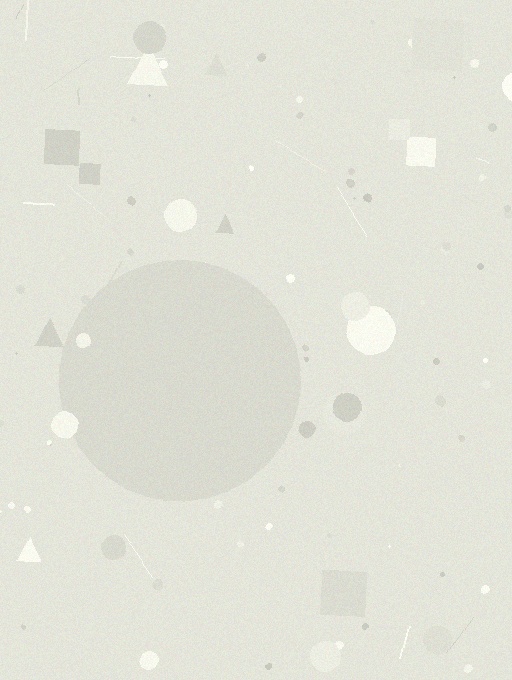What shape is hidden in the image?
A circle is hidden in the image.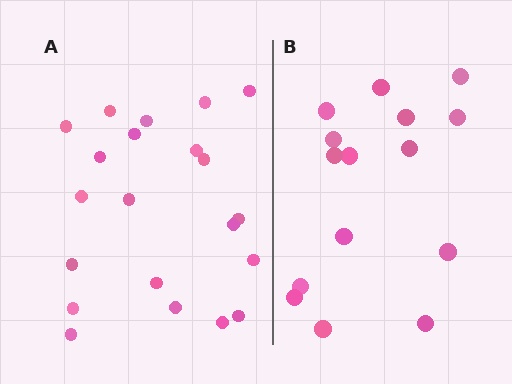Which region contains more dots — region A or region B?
Region A (the left region) has more dots.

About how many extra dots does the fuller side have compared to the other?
Region A has about 6 more dots than region B.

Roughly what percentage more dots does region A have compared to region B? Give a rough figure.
About 40% more.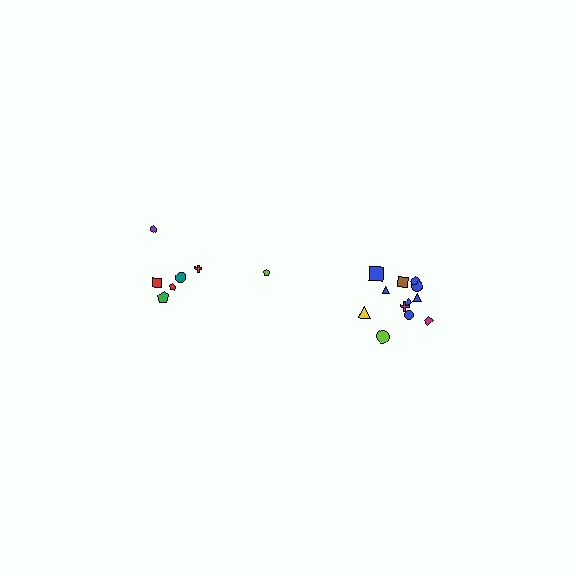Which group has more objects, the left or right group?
The right group.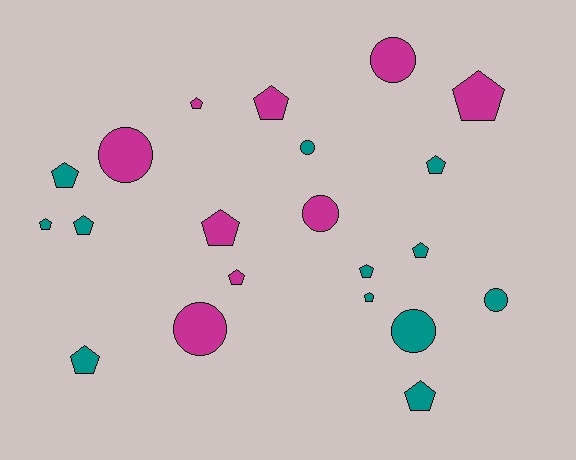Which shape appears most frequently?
Pentagon, with 14 objects.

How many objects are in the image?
There are 21 objects.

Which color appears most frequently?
Teal, with 12 objects.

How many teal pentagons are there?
There are 9 teal pentagons.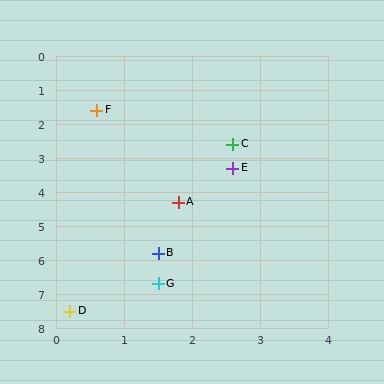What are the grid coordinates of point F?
Point F is at approximately (0.6, 1.6).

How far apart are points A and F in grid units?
Points A and F are about 3.0 grid units apart.